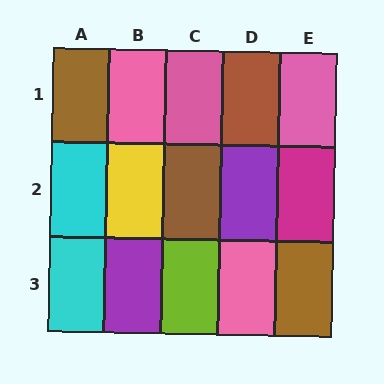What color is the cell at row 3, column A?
Cyan.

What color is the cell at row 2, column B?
Yellow.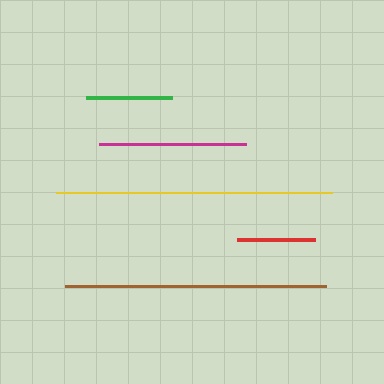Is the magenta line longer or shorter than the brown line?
The brown line is longer than the magenta line.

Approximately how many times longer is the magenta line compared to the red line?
The magenta line is approximately 1.9 times the length of the red line.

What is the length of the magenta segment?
The magenta segment is approximately 147 pixels long.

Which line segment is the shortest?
The red line is the shortest at approximately 79 pixels.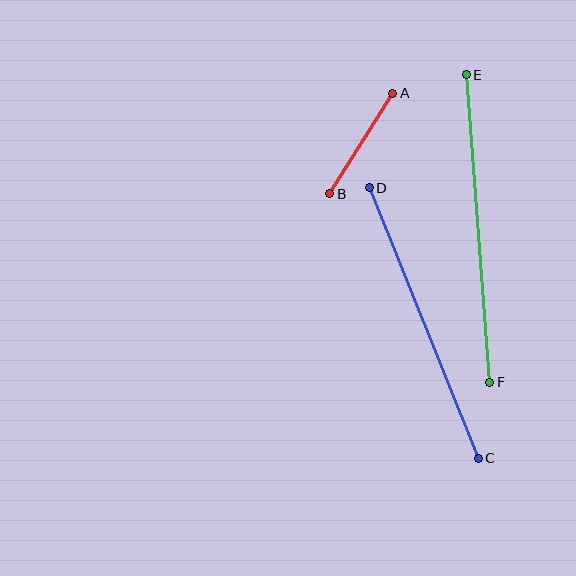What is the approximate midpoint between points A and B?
The midpoint is at approximately (361, 143) pixels.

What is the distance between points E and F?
The distance is approximately 308 pixels.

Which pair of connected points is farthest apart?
Points E and F are farthest apart.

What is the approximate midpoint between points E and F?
The midpoint is at approximately (478, 228) pixels.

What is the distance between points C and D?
The distance is approximately 292 pixels.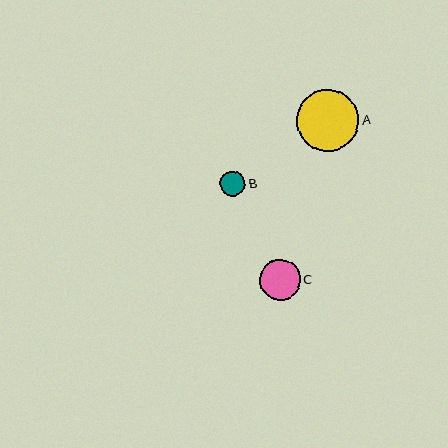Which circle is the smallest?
Circle B is the smallest with a size of approximately 25 pixels.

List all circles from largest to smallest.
From largest to smallest: A, C, B.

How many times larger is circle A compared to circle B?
Circle A is approximately 2.5 times the size of circle B.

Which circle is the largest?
Circle A is the largest with a size of approximately 62 pixels.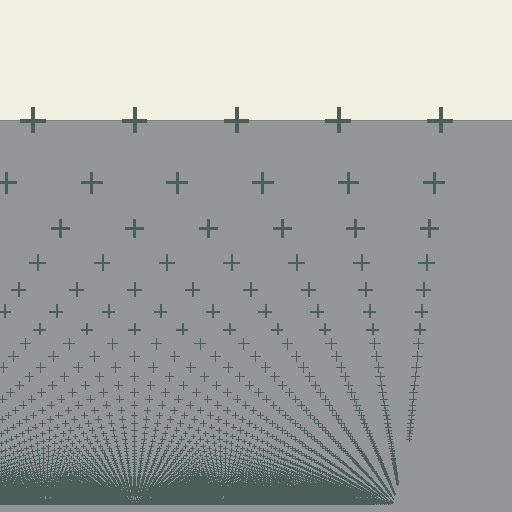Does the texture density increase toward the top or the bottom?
Density increases toward the bottom.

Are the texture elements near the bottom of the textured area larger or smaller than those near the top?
Smaller. The gradient is inverted — elements near the bottom are smaller and denser.